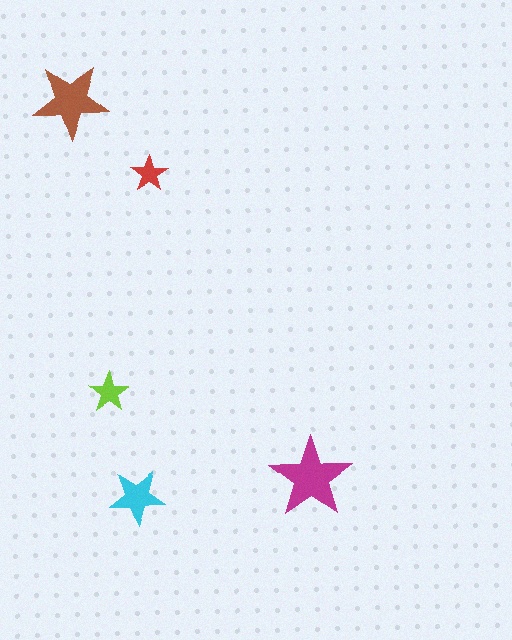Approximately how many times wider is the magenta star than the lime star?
About 2 times wider.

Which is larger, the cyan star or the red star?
The cyan one.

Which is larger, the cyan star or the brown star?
The brown one.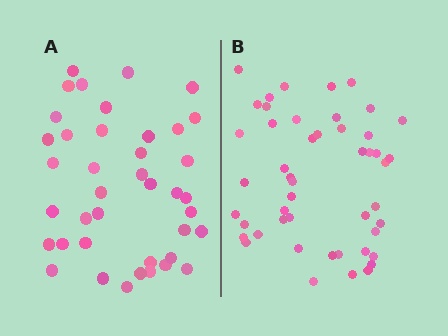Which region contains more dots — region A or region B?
Region B (the right region) has more dots.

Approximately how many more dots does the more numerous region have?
Region B has roughly 8 or so more dots than region A.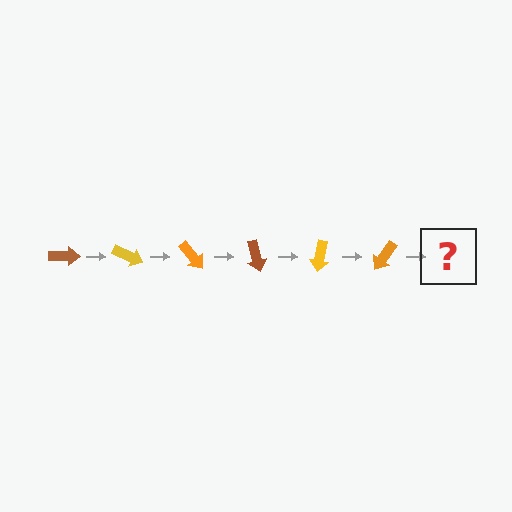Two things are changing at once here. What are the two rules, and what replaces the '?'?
The two rules are that it rotates 25 degrees each step and the color cycles through brown, yellow, and orange. The '?' should be a brown arrow, rotated 150 degrees from the start.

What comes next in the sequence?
The next element should be a brown arrow, rotated 150 degrees from the start.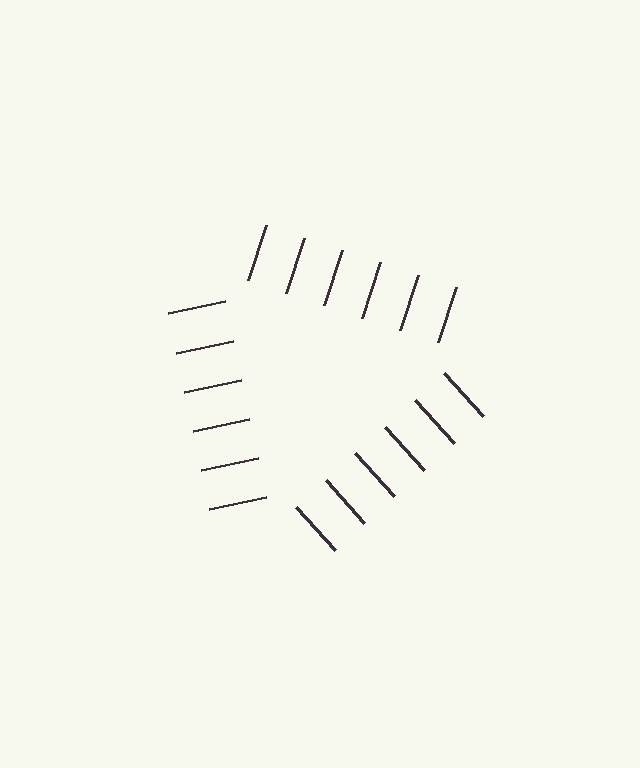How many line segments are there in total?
18 — 6 along each of the 3 edges.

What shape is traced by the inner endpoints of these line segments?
An illusory triangle — the line segments terminate on its edges but no continuous stroke is drawn.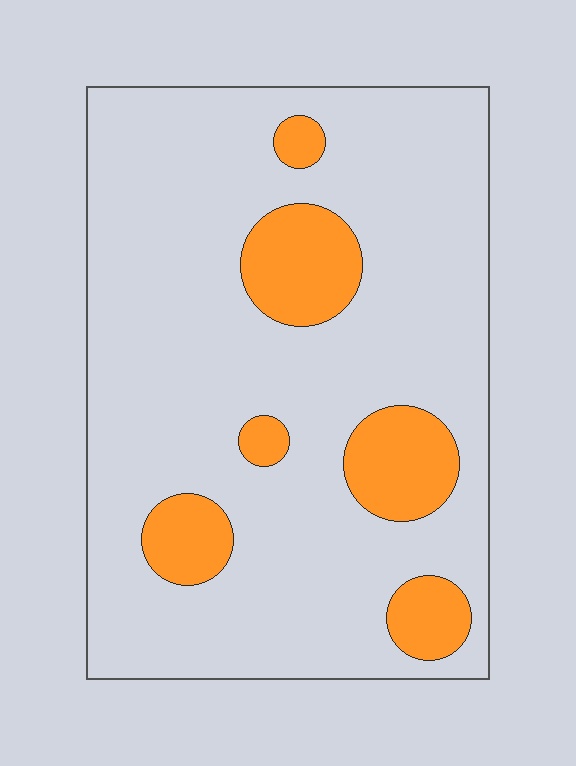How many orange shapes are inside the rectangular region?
6.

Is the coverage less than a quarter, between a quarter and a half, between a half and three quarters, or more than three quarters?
Less than a quarter.